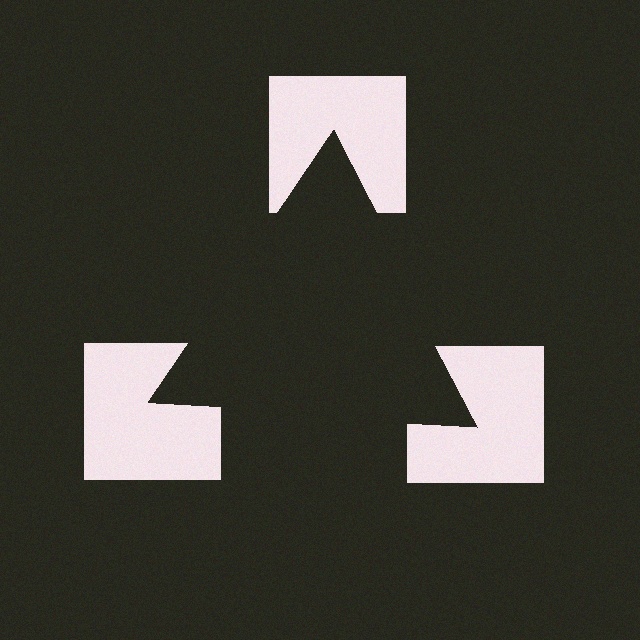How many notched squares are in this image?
There are 3 — one at each vertex of the illusory triangle.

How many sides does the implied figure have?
3 sides.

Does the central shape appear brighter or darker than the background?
It typically appears slightly darker than the background, even though no actual brightness change is drawn.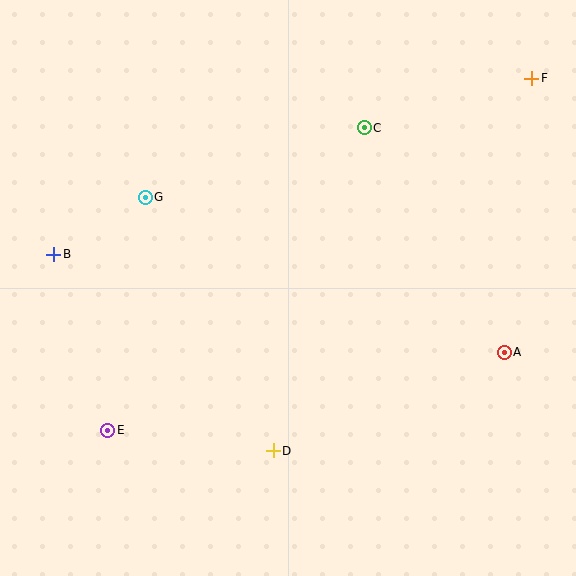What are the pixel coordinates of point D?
Point D is at (273, 451).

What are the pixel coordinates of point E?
Point E is at (108, 430).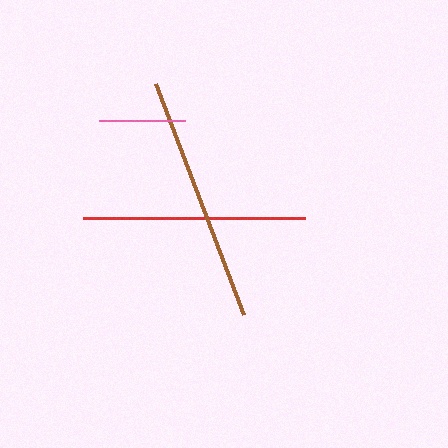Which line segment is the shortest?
The pink line is the shortest at approximately 85 pixels.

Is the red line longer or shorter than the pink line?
The red line is longer than the pink line.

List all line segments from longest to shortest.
From longest to shortest: brown, red, pink.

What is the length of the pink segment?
The pink segment is approximately 85 pixels long.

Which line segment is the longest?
The brown line is the longest at approximately 247 pixels.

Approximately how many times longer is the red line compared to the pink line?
The red line is approximately 2.6 times the length of the pink line.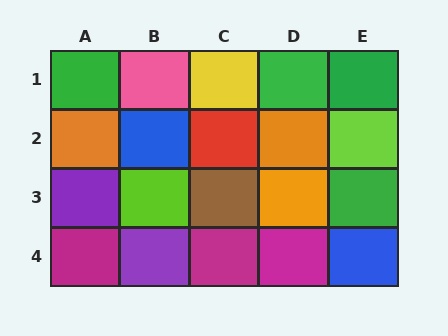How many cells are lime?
2 cells are lime.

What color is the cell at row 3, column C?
Brown.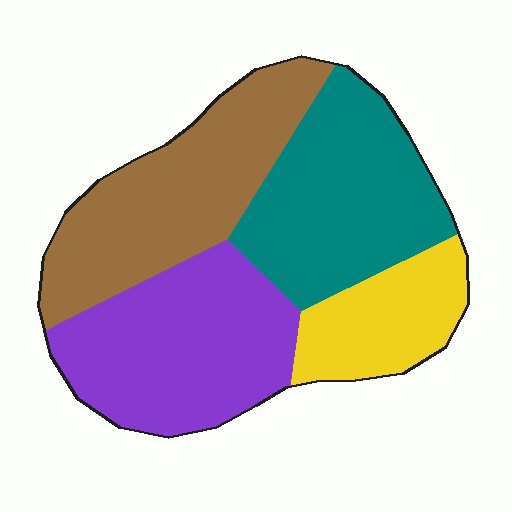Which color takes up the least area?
Yellow, at roughly 15%.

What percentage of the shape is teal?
Teal takes up about one quarter (1/4) of the shape.